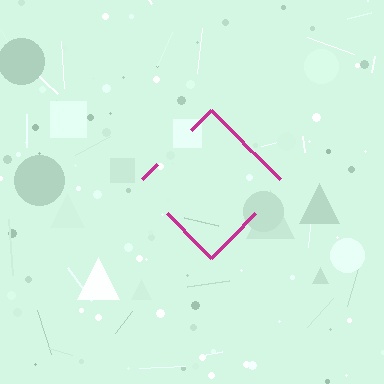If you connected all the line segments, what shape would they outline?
They would outline a diamond.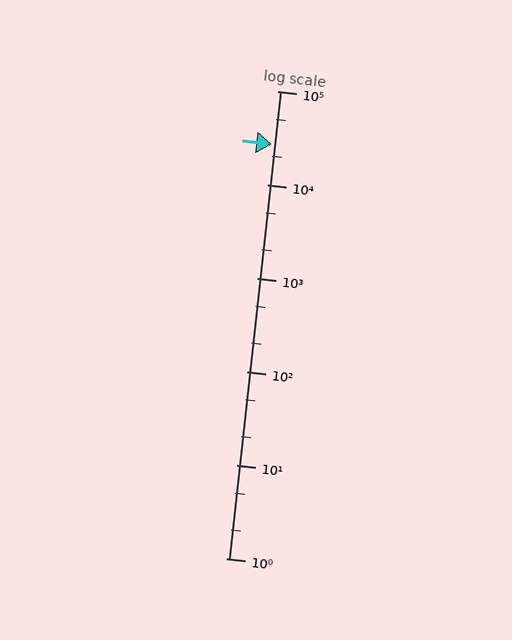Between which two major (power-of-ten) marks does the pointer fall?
The pointer is between 10000 and 100000.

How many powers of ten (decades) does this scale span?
The scale spans 5 decades, from 1 to 100000.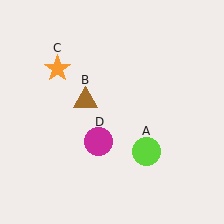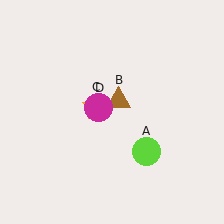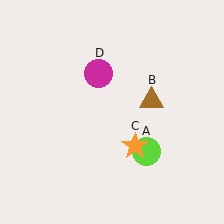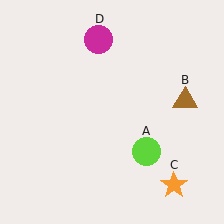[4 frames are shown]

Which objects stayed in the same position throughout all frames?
Lime circle (object A) remained stationary.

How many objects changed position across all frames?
3 objects changed position: brown triangle (object B), orange star (object C), magenta circle (object D).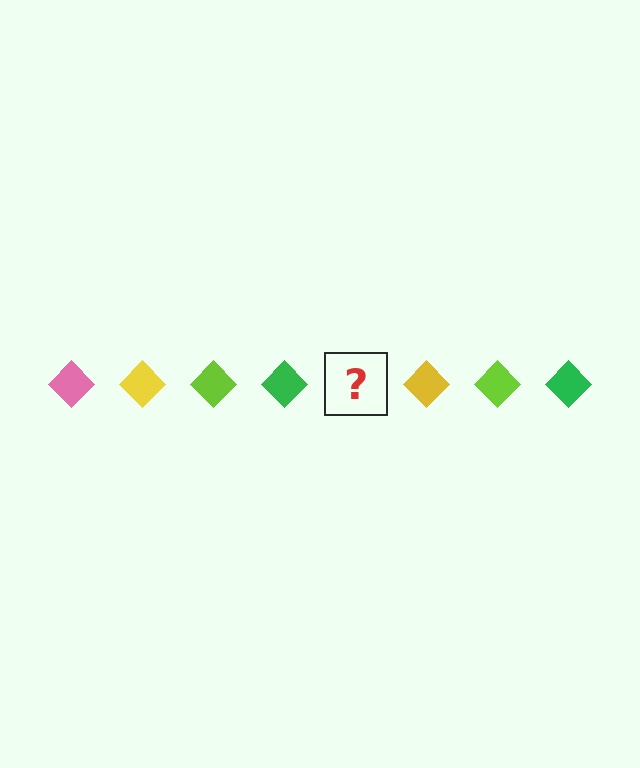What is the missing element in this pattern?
The missing element is a pink diamond.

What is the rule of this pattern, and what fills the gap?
The rule is that the pattern cycles through pink, yellow, lime, green diamonds. The gap should be filled with a pink diamond.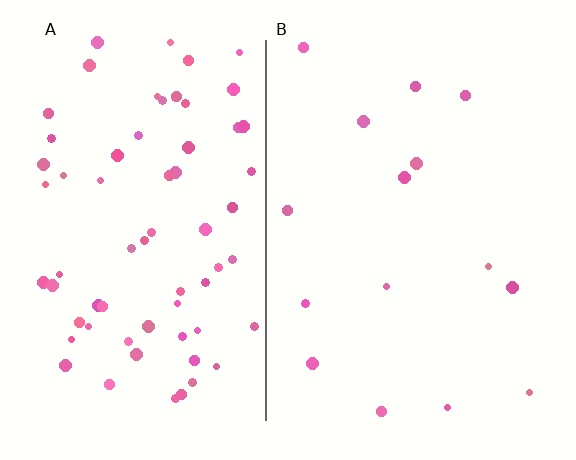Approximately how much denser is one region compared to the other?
Approximately 4.5× — region A over region B.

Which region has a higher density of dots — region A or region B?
A (the left).